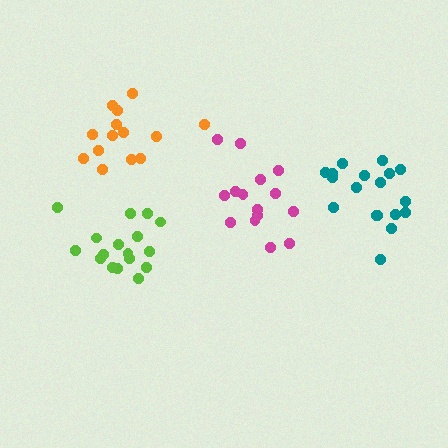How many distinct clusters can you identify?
There are 4 distinct clusters.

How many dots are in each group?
Group 1: 14 dots, Group 2: 19 dots, Group 3: 15 dots, Group 4: 17 dots (65 total).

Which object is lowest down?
The lime cluster is bottommost.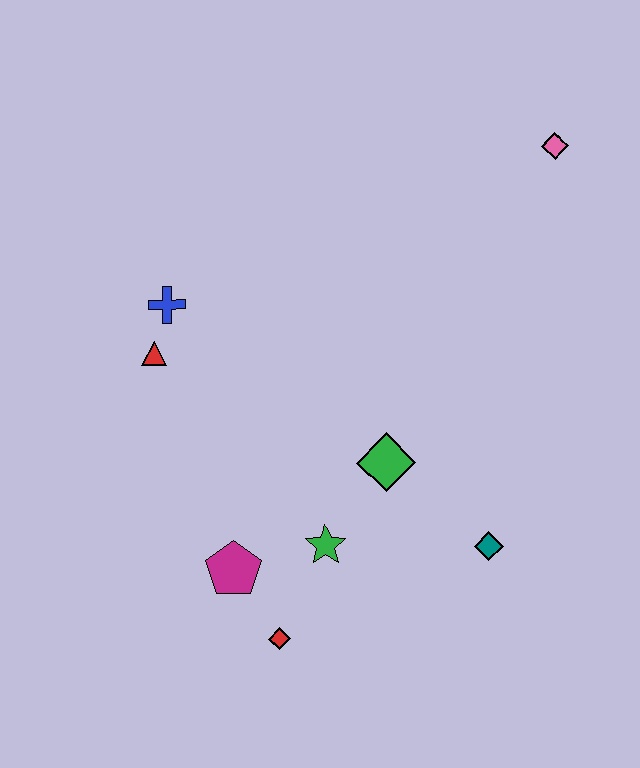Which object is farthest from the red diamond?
The pink diamond is farthest from the red diamond.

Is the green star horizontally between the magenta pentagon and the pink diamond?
Yes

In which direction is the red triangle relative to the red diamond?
The red triangle is above the red diamond.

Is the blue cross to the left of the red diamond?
Yes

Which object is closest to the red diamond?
The magenta pentagon is closest to the red diamond.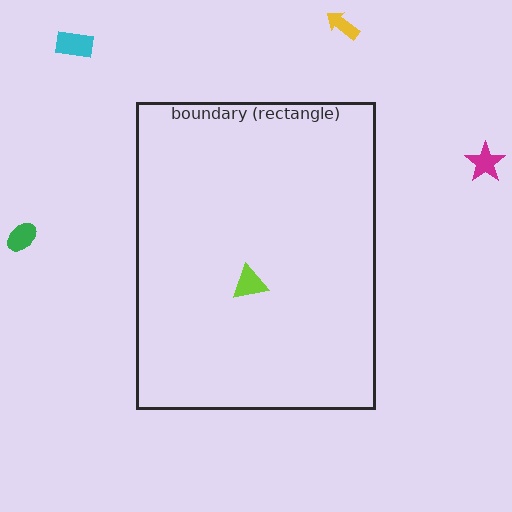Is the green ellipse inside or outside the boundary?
Outside.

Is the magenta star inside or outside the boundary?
Outside.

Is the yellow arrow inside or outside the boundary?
Outside.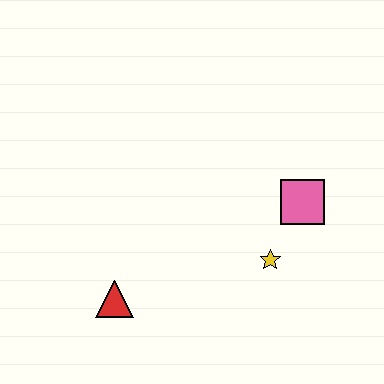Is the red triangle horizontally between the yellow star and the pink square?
No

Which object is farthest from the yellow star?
The red triangle is farthest from the yellow star.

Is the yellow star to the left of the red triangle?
No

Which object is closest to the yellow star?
The pink square is closest to the yellow star.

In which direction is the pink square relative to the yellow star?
The pink square is above the yellow star.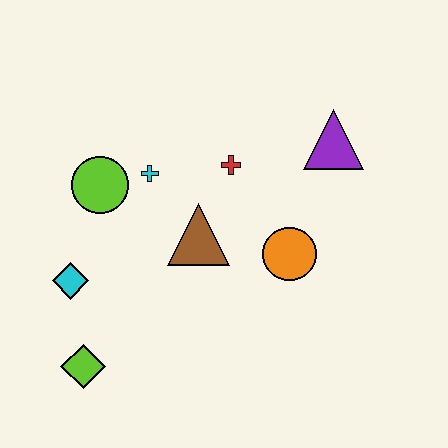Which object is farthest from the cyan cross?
The lime diamond is farthest from the cyan cross.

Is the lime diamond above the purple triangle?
No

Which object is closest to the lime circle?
The cyan cross is closest to the lime circle.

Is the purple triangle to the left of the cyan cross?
No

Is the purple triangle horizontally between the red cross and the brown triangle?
No